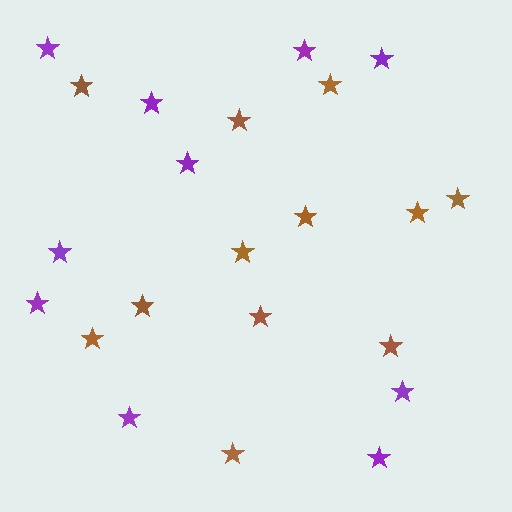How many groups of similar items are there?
There are 2 groups: one group of brown stars (12) and one group of purple stars (10).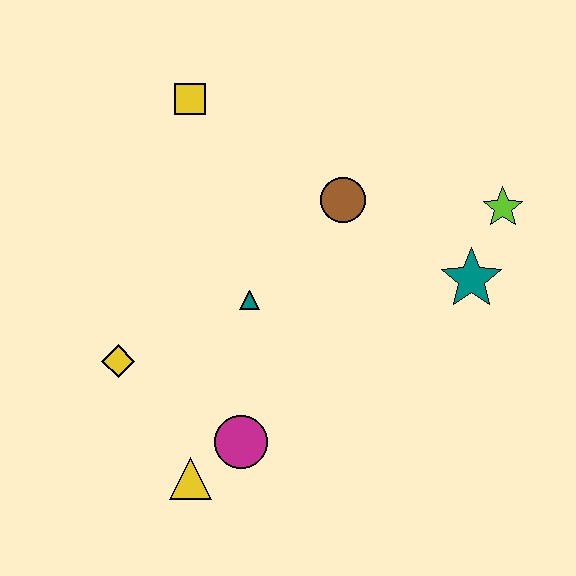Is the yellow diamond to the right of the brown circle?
No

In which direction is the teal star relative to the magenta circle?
The teal star is to the right of the magenta circle.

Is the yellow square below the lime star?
No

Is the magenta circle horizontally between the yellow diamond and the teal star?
Yes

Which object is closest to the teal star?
The lime star is closest to the teal star.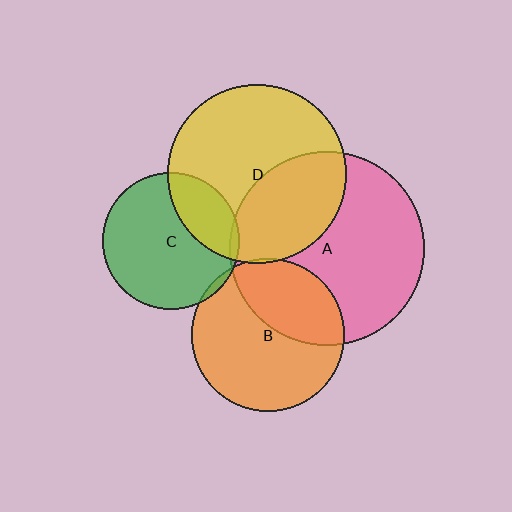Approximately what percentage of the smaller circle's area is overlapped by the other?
Approximately 35%.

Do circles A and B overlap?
Yes.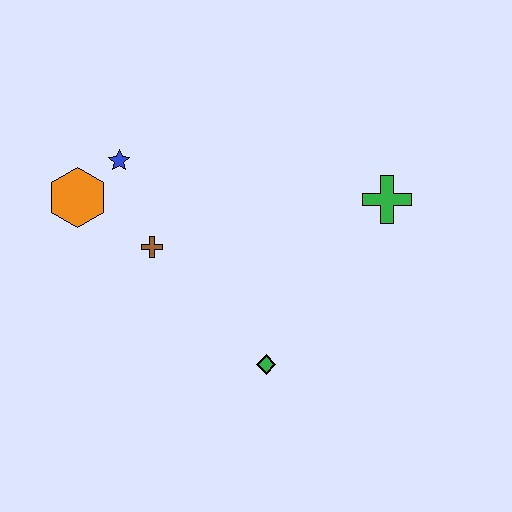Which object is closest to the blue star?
The orange hexagon is closest to the blue star.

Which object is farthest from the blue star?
The green cross is farthest from the blue star.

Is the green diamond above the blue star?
No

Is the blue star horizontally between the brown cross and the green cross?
No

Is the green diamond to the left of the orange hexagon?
No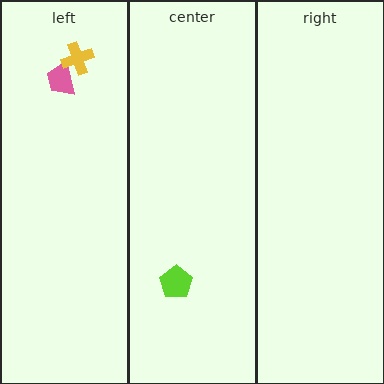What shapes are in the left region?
The pink trapezoid, the yellow cross.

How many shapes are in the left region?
2.